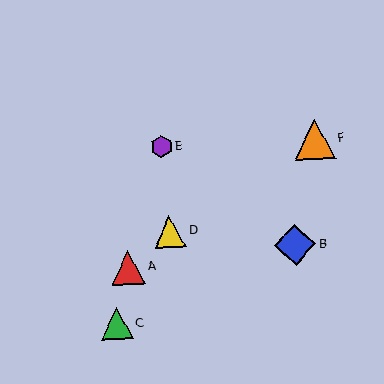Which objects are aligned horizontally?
Objects E, F are aligned horizontally.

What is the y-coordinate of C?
Object C is at y≈324.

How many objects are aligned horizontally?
2 objects (E, F) are aligned horizontally.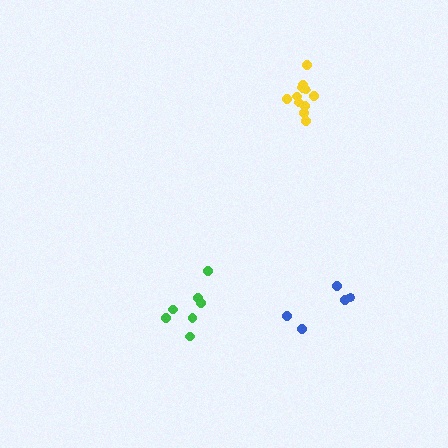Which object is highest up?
The yellow cluster is topmost.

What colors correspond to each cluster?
The clusters are colored: yellow, green, blue.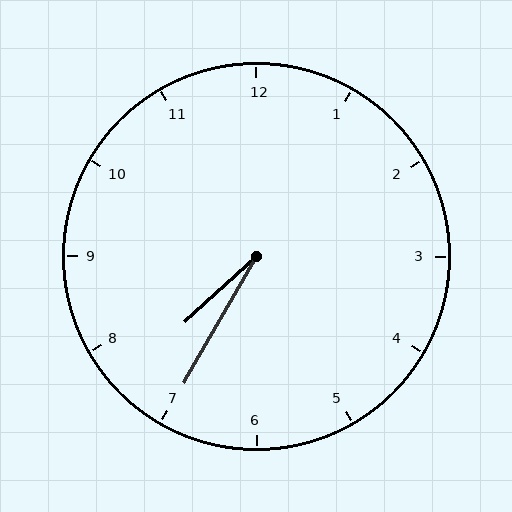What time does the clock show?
7:35.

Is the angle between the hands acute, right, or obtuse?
It is acute.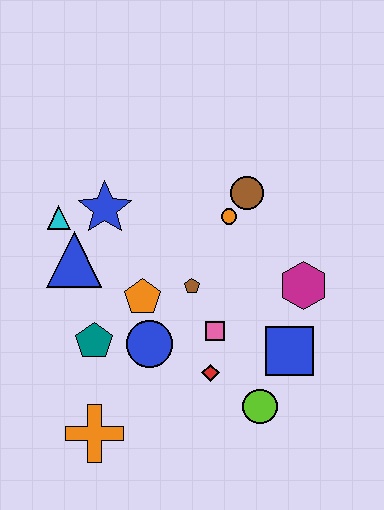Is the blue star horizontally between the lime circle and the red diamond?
No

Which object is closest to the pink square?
The red diamond is closest to the pink square.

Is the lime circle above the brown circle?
No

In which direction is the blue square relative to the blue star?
The blue square is to the right of the blue star.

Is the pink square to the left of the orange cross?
No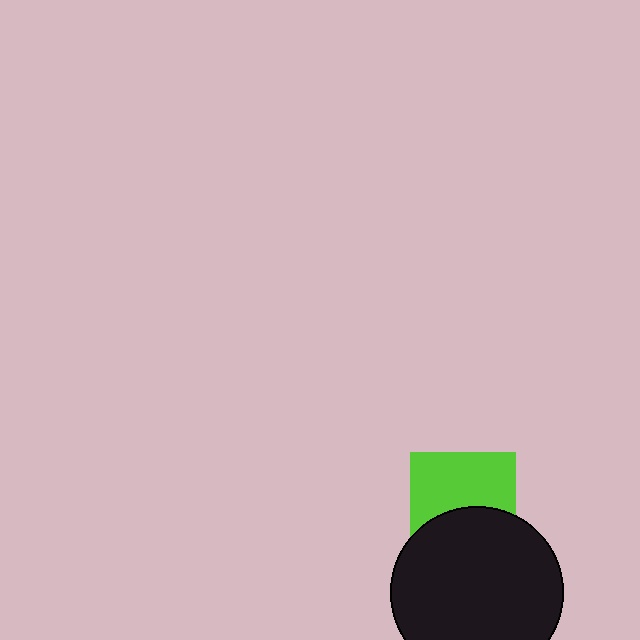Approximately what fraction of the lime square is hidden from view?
Roughly 42% of the lime square is hidden behind the black circle.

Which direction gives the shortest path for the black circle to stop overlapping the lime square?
Moving down gives the shortest separation.